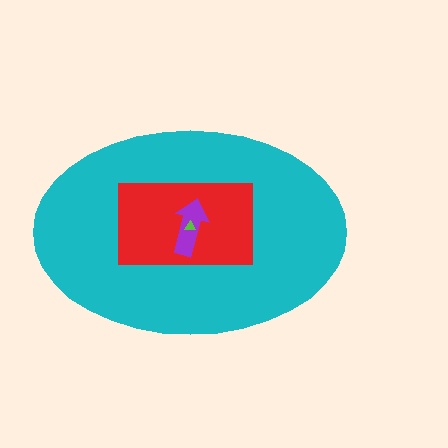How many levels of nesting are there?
4.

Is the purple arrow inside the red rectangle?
Yes.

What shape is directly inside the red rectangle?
The purple arrow.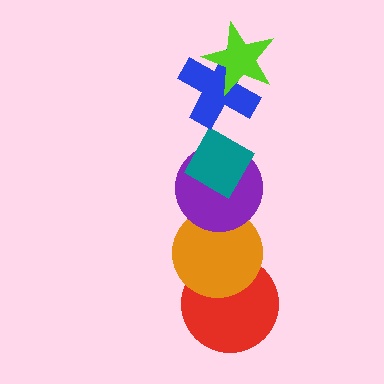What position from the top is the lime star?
The lime star is 1st from the top.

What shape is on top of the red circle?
The orange circle is on top of the red circle.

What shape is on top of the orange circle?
The purple circle is on top of the orange circle.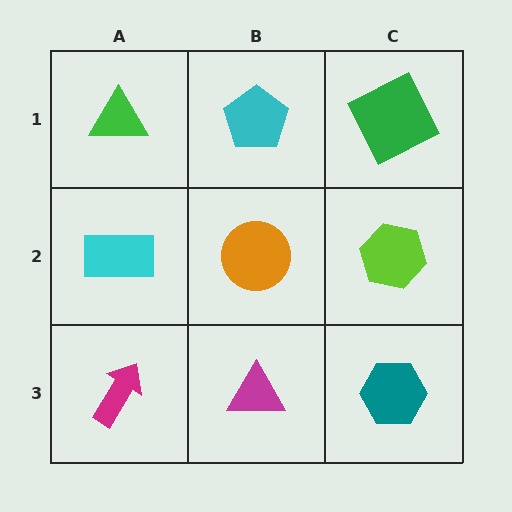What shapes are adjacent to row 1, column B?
An orange circle (row 2, column B), a green triangle (row 1, column A), a green square (row 1, column C).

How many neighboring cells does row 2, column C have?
3.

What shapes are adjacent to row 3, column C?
A lime hexagon (row 2, column C), a magenta triangle (row 3, column B).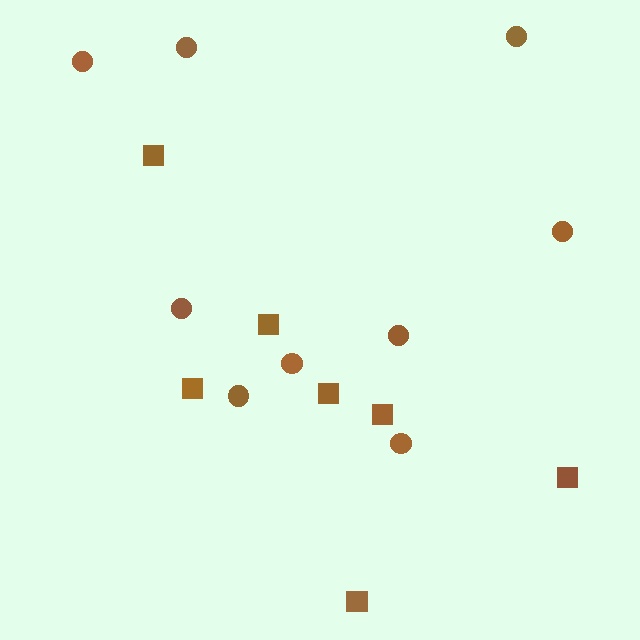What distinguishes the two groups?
There are 2 groups: one group of circles (9) and one group of squares (7).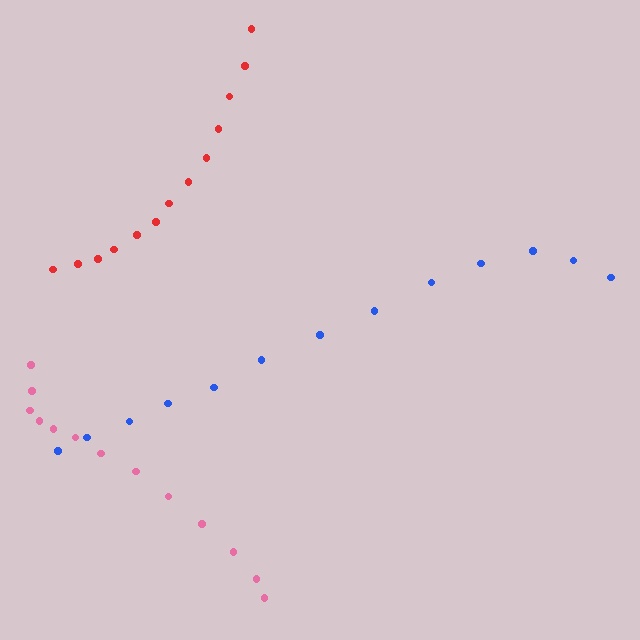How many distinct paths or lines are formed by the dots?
There are 3 distinct paths.